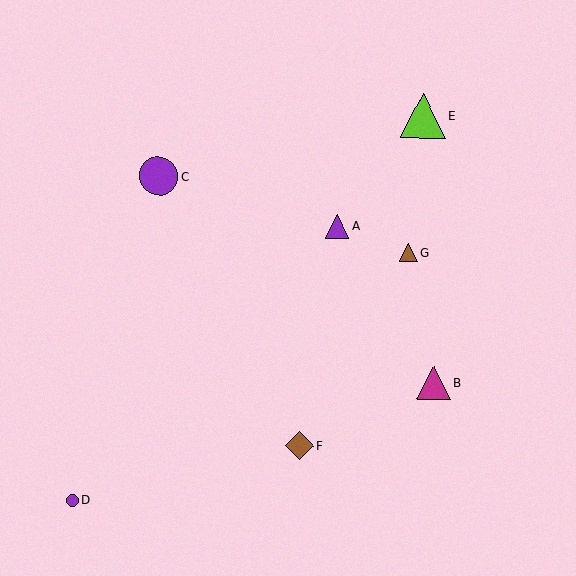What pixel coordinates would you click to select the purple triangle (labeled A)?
Click at (337, 226) to select the purple triangle A.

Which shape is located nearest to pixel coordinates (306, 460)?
The brown diamond (labeled F) at (299, 446) is nearest to that location.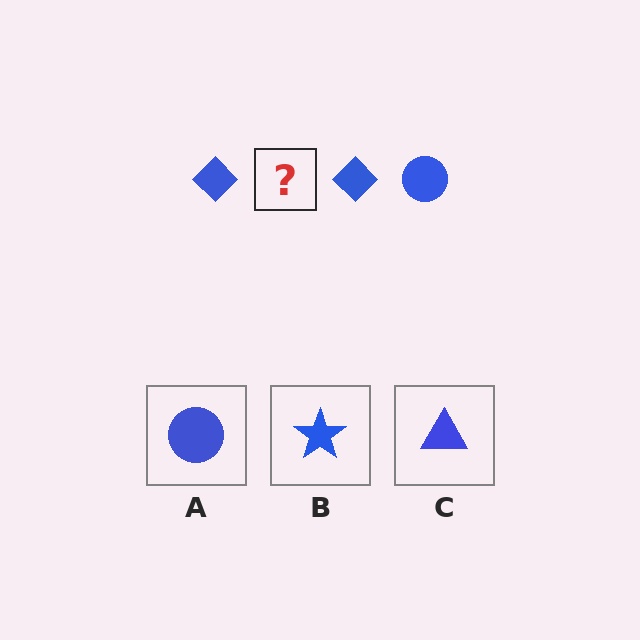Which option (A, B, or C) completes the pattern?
A.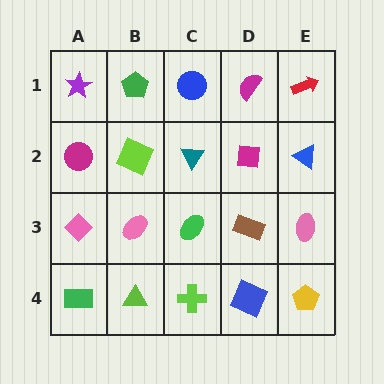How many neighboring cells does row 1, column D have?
3.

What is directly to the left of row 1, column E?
A magenta semicircle.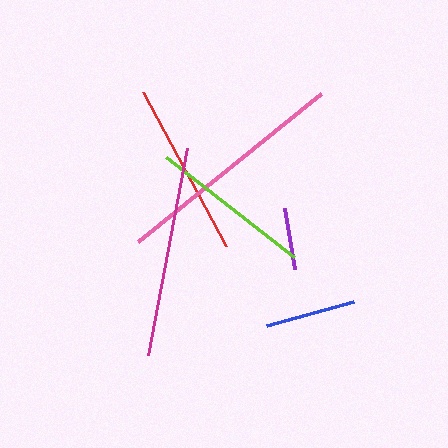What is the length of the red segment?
The red segment is approximately 176 pixels long.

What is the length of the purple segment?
The purple segment is approximately 62 pixels long.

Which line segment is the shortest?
The purple line is the shortest at approximately 62 pixels.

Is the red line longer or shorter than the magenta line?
The magenta line is longer than the red line.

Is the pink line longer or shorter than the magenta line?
The pink line is longer than the magenta line.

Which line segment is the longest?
The pink line is the longest at approximately 235 pixels.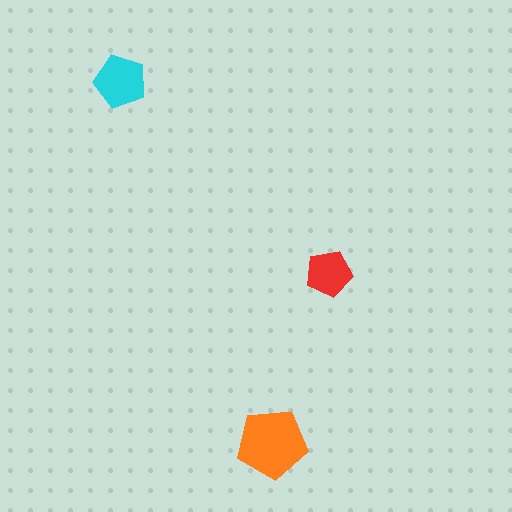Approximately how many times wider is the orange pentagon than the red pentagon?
About 1.5 times wider.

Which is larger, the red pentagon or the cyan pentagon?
The cyan one.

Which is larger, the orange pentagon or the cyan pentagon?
The orange one.